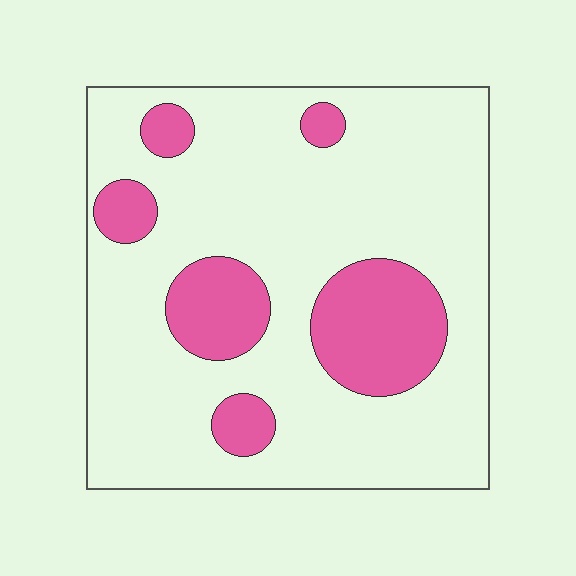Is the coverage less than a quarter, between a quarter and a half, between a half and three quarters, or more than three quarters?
Less than a quarter.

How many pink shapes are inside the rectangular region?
6.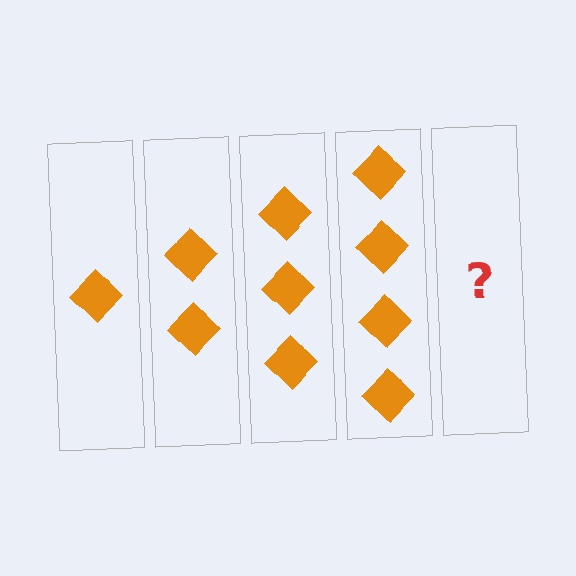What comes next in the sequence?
The next element should be 5 diamonds.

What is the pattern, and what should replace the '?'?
The pattern is that each step adds one more diamond. The '?' should be 5 diamonds.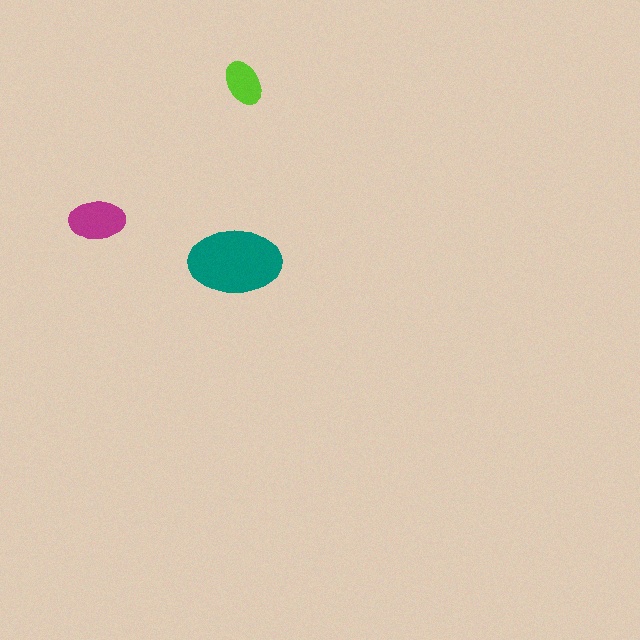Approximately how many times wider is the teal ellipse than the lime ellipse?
About 2 times wider.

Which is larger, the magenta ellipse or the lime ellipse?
The magenta one.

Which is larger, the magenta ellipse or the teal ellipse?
The teal one.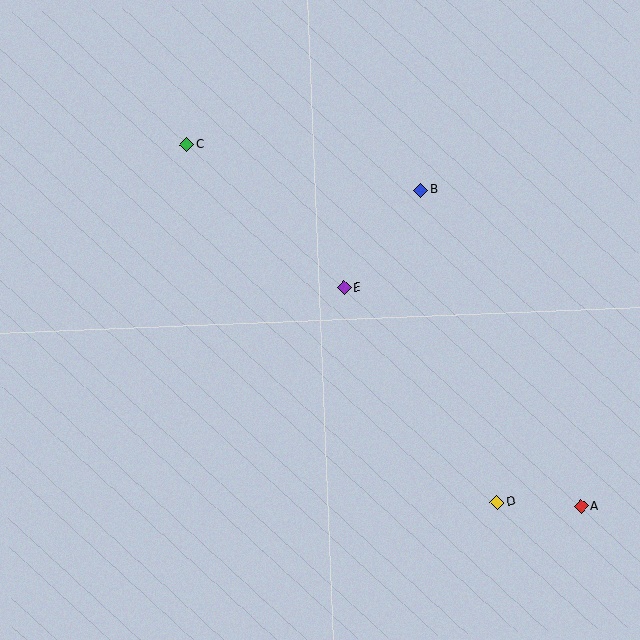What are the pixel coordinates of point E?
Point E is at (344, 288).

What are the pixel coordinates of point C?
Point C is at (187, 145).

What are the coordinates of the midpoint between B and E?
The midpoint between B and E is at (382, 239).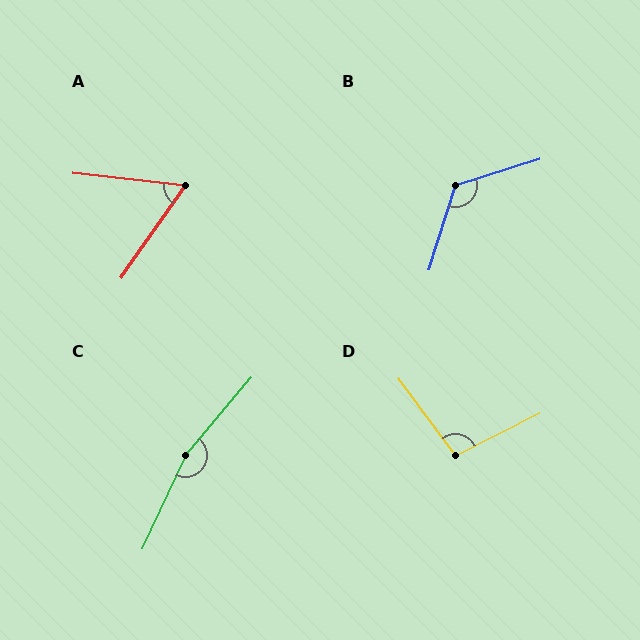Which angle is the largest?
C, at approximately 165 degrees.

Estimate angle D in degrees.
Approximately 100 degrees.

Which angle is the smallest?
A, at approximately 61 degrees.